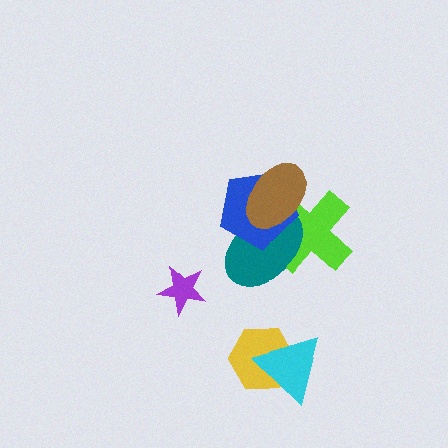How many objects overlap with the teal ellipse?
3 objects overlap with the teal ellipse.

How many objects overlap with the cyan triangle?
1 object overlaps with the cyan triangle.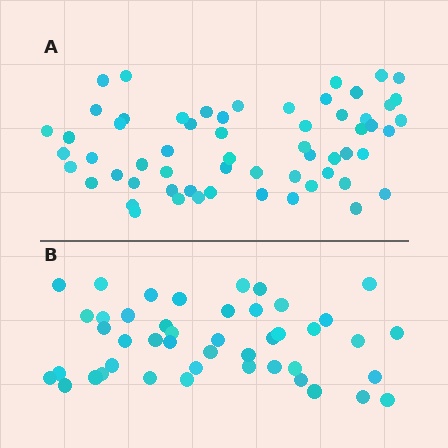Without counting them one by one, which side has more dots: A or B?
Region A (the top region) has more dots.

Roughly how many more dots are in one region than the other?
Region A has approximately 15 more dots than region B.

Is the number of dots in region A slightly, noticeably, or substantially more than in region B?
Region A has noticeably more, but not dramatically so. The ratio is roughly 1.3 to 1.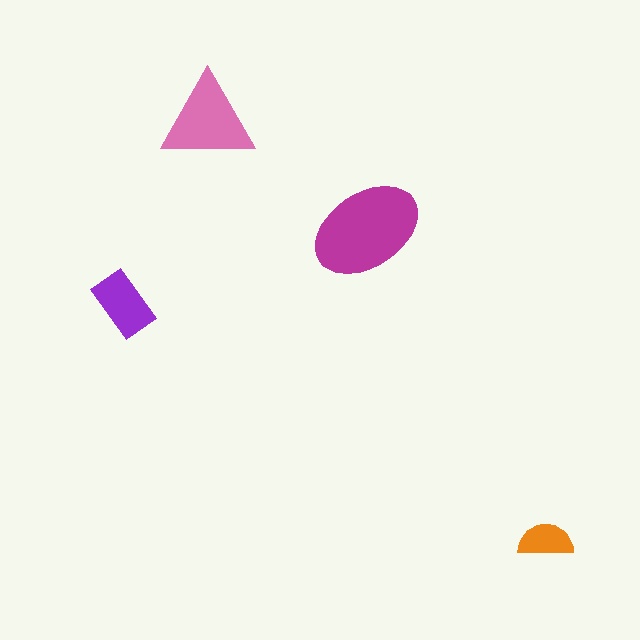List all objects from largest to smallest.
The magenta ellipse, the pink triangle, the purple rectangle, the orange semicircle.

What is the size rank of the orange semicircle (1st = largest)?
4th.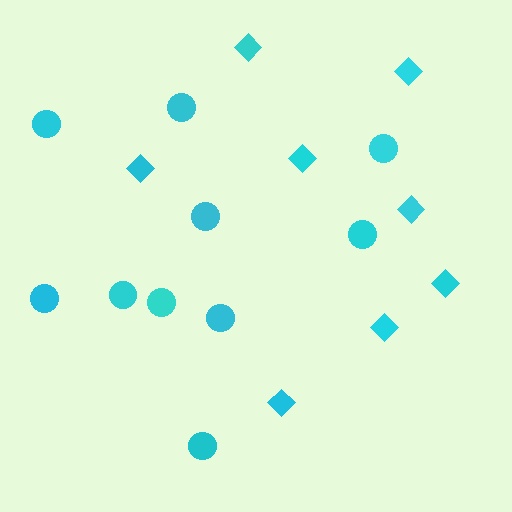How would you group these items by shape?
There are 2 groups: one group of circles (10) and one group of diamonds (8).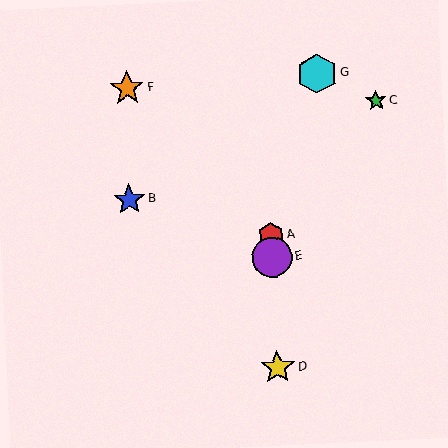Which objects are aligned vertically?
Objects A, D, E are aligned vertically.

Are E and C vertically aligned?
No, E is at x≈272 and C is at x≈376.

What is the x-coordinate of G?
Object G is at x≈317.